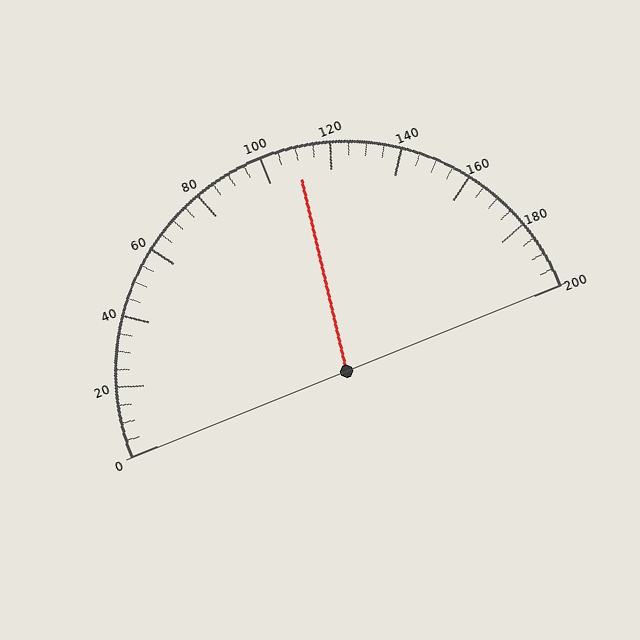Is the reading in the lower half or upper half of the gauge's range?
The reading is in the upper half of the range (0 to 200).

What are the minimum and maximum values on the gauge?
The gauge ranges from 0 to 200.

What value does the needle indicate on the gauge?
The needle indicates approximately 110.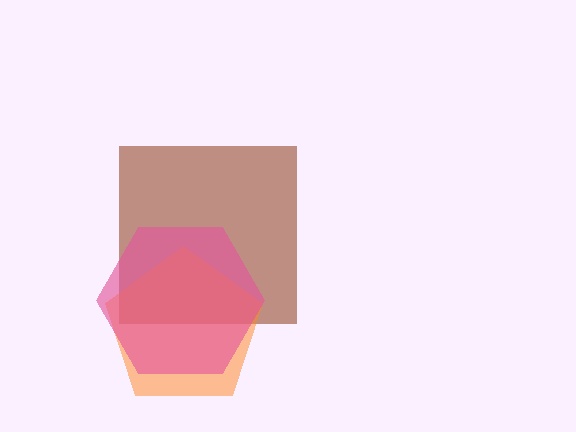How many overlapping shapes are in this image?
There are 3 overlapping shapes in the image.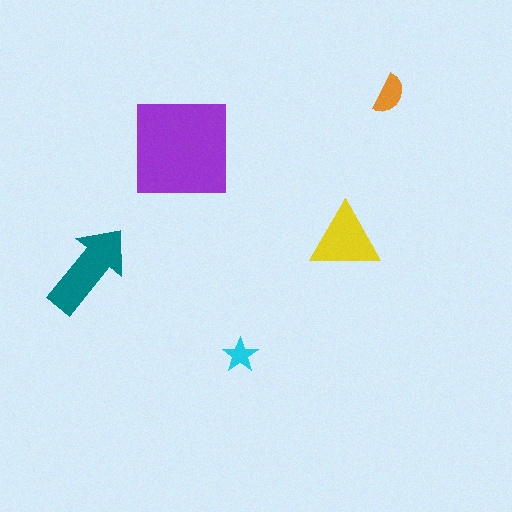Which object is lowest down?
The cyan star is bottommost.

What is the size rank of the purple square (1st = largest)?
1st.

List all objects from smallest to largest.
The cyan star, the orange semicircle, the yellow triangle, the teal arrow, the purple square.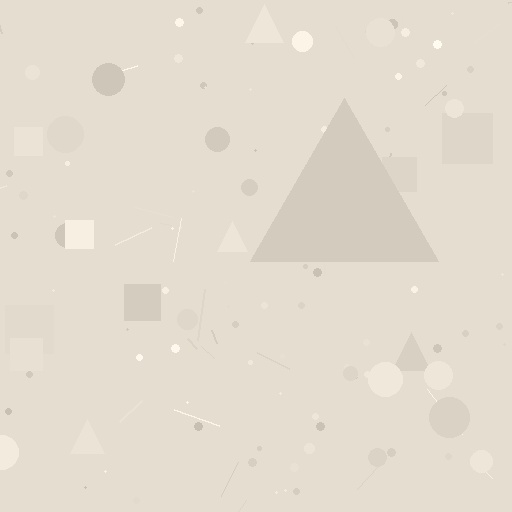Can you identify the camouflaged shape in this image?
The camouflaged shape is a triangle.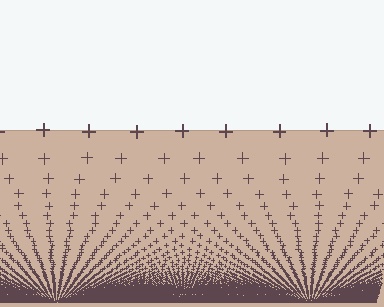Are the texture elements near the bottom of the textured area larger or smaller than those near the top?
Smaller. The gradient is inverted — elements near the bottom are smaller and denser.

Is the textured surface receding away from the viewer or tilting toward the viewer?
The surface appears to tilt toward the viewer. Texture elements get larger and sparser toward the top.